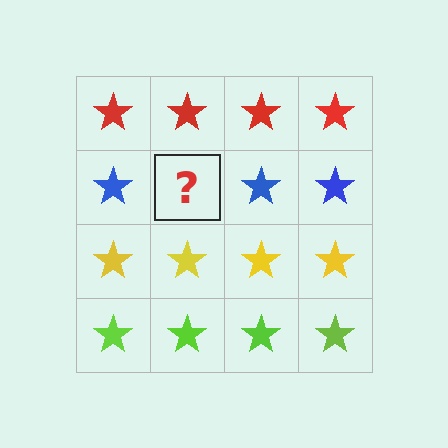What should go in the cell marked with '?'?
The missing cell should contain a blue star.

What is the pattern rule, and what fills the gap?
The rule is that each row has a consistent color. The gap should be filled with a blue star.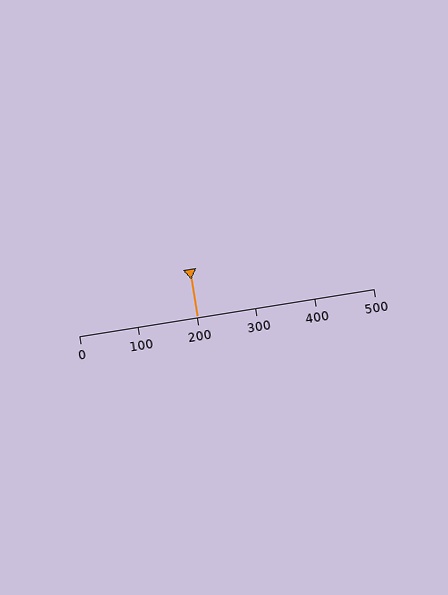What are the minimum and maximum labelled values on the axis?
The axis runs from 0 to 500.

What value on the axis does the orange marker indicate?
The marker indicates approximately 200.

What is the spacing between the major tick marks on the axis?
The major ticks are spaced 100 apart.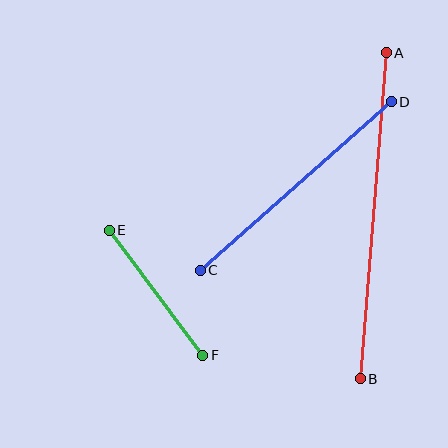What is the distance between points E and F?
The distance is approximately 156 pixels.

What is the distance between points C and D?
The distance is approximately 255 pixels.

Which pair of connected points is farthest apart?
Points A and B are farthest apart.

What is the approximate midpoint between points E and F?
The midpoint is at approximately (156, 293) pixels.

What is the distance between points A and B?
The distance is approximately 327 pixels.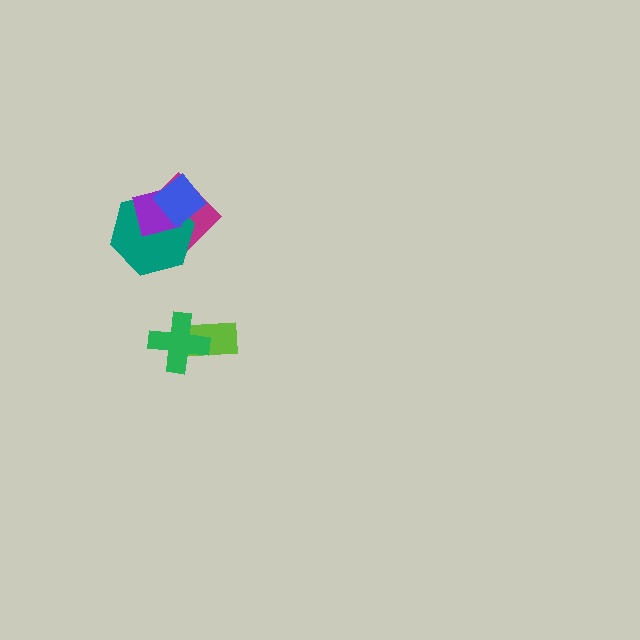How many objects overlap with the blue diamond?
3 objects overlap with the blue diamond.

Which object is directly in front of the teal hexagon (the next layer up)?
The purple square is directly in front of the teal hexagon.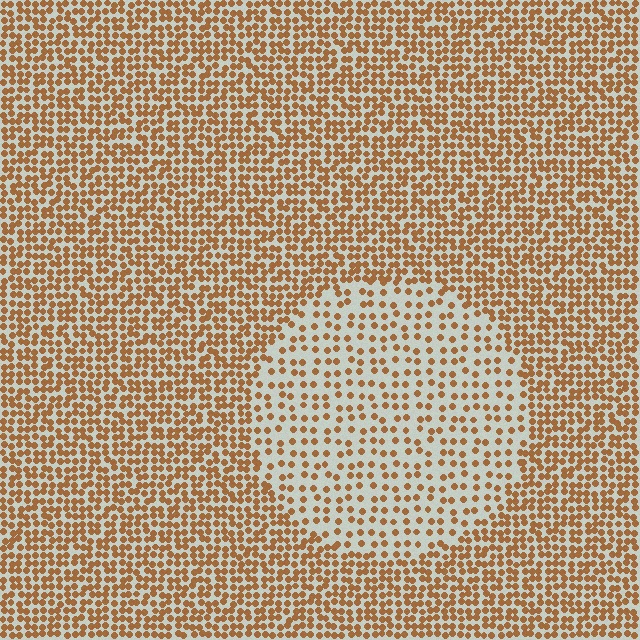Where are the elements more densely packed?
The elements are more densely packed outside the circle boundary.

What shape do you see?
I see a circle.